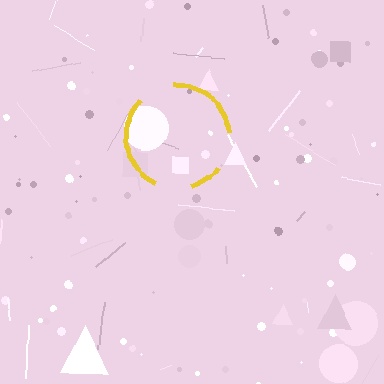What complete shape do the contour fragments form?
The contour fragments form a circle.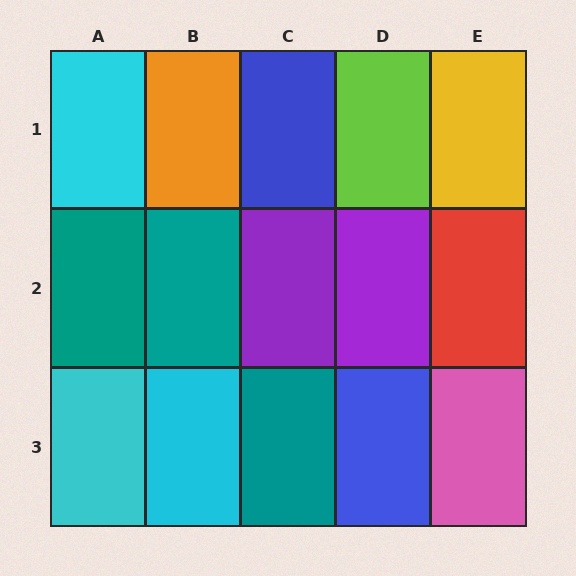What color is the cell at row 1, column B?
Orange.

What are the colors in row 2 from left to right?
Teal, teal, purple, purple, red.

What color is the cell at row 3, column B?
Cyan.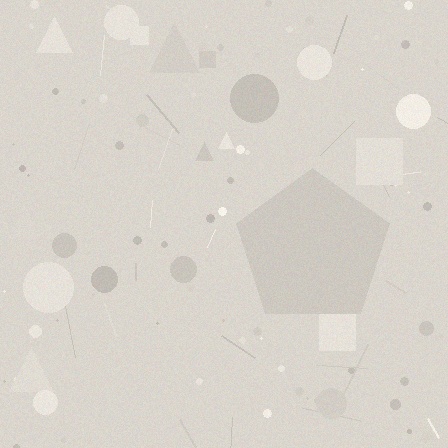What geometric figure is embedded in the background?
A pentagon is embedded in the background.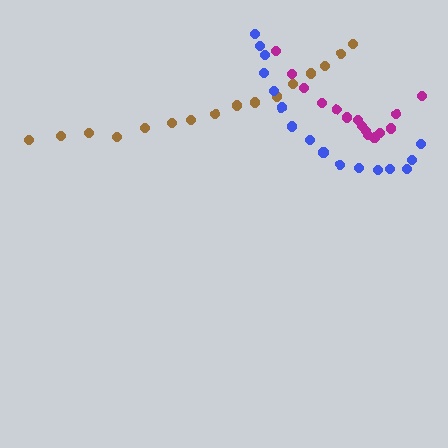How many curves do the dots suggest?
There are 3 distinct paths.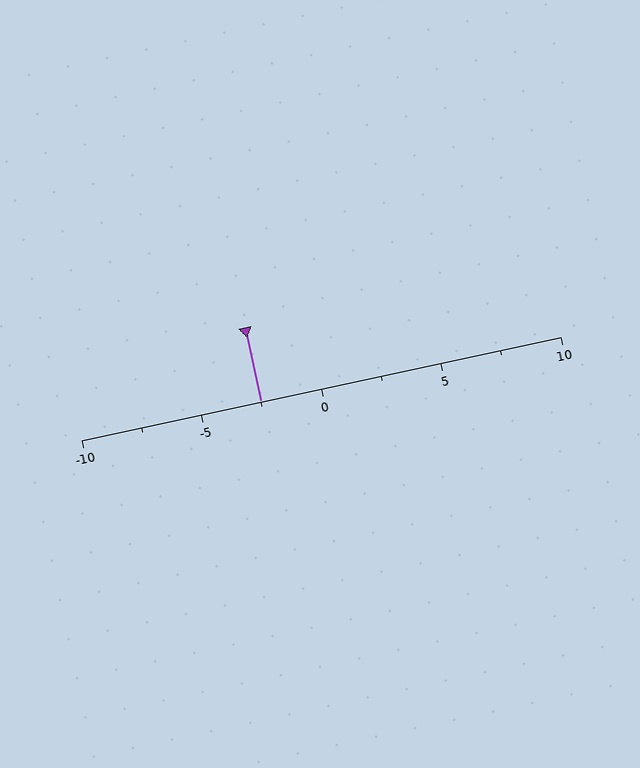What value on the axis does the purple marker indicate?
The marker indicates approximately -2.5.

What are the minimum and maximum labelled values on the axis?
The axis runs from -10 to 10.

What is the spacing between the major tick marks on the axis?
The major ticks are spaced 5 apart.